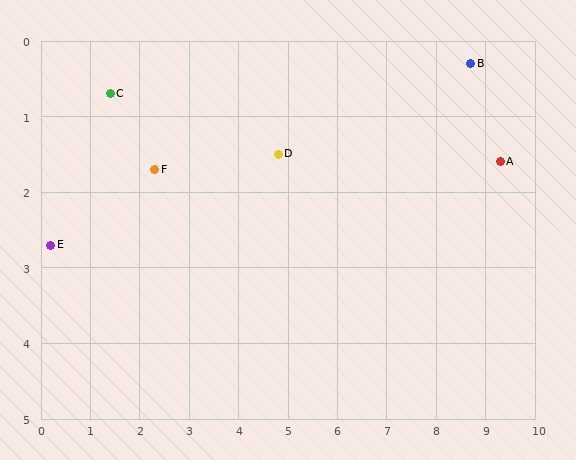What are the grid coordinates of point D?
Point D is at approximately (4.8, 1.5).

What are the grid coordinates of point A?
Point A is at approximately (9.3, 1.6).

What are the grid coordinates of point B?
Point B is at approximately (8.7, 0.3).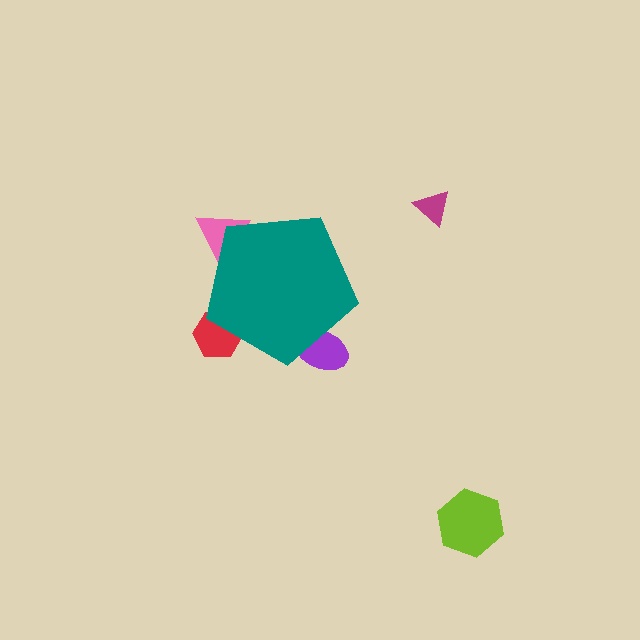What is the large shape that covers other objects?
A teal pentagon.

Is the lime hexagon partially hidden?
No, the lime hexagon is fully visible.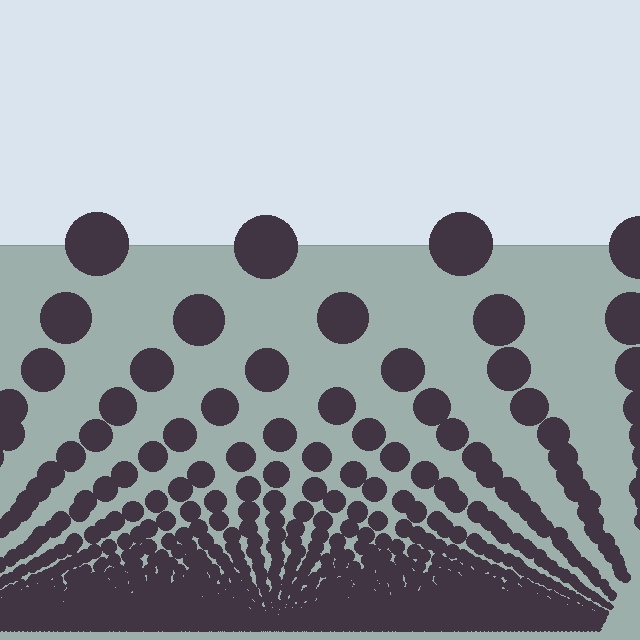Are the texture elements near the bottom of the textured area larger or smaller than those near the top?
Smaller. The gradient is inverted — elements near the bottom are smaller and denser.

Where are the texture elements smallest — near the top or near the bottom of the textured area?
Near the bottom.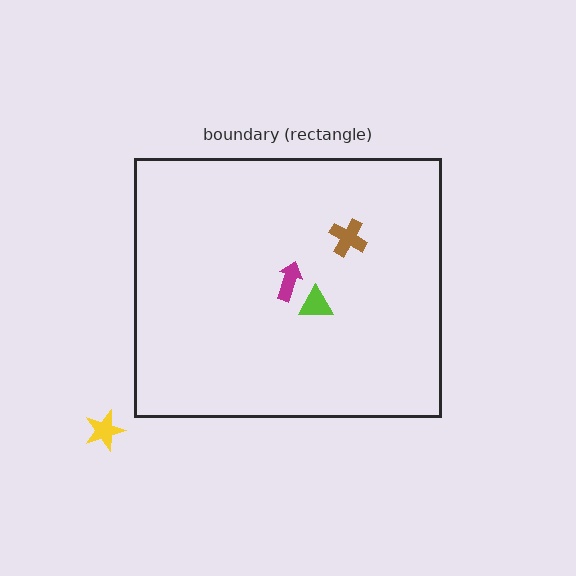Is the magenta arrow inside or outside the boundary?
Inside.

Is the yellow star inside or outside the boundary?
Outside.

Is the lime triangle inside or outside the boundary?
Inside.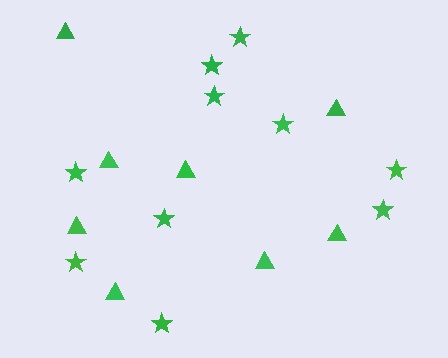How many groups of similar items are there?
There are 2 groups: one group of triangles (8) and one group of stars (10).